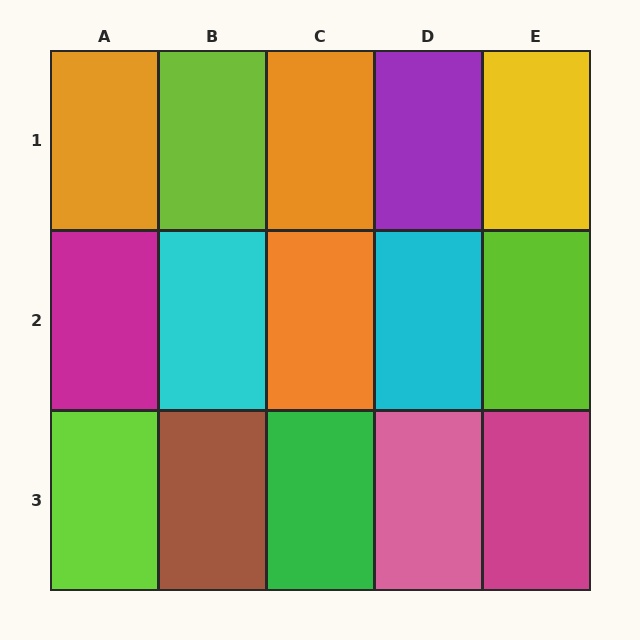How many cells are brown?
1 cell is brown.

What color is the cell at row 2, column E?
Lime.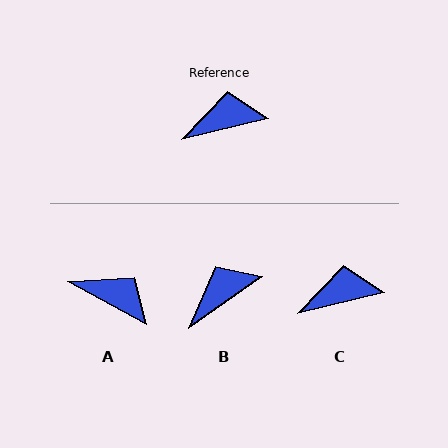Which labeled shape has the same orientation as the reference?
C.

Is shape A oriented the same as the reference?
No, it is off by about 43 degrees.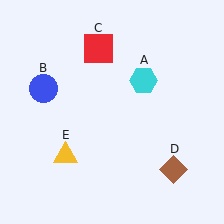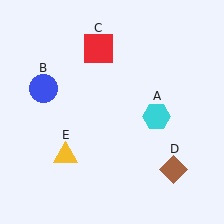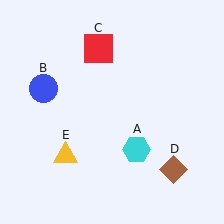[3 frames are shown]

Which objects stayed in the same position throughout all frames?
Blue circle (object B) and red square (object C) and brown diamond (object D) and yellow triangle (object E) remained stationary.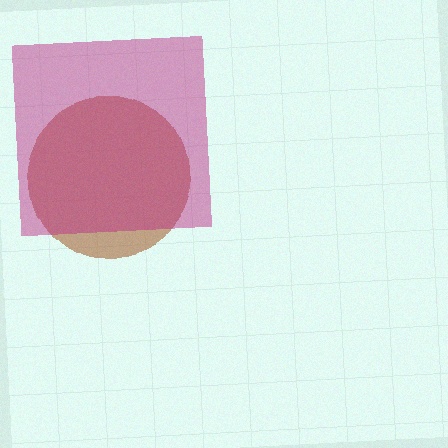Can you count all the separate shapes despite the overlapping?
Yes, there are 2 separate shapes.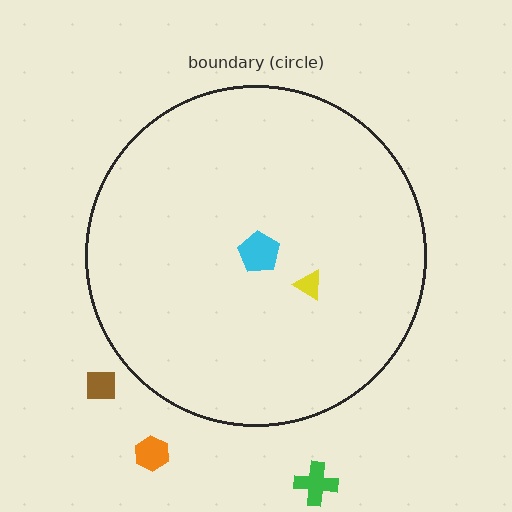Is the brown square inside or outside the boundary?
Outside.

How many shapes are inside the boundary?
2 inside, 3 outside.